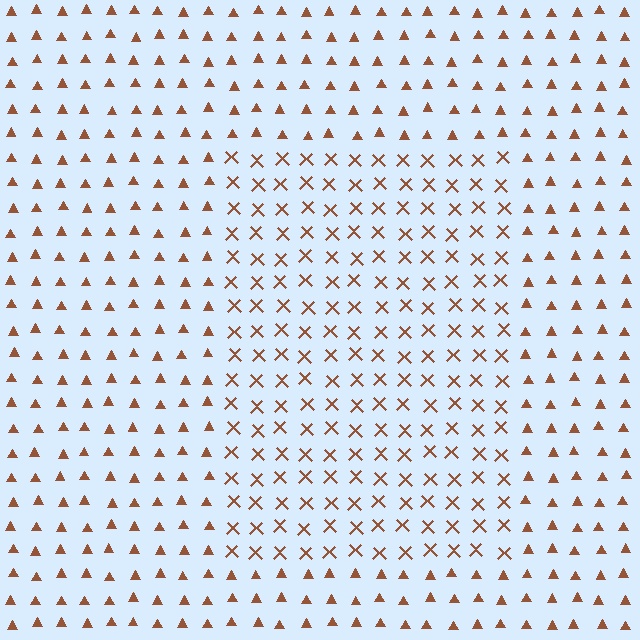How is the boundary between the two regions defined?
The boundary is defined by a change in element shape: X marks inside vs. triangles outside. All elements share the same color and spacing.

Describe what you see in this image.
The image is filled with small brown elements arranged in a uniform grid. A rectangle-shaped region contains X marks, while the surrounding area contains triangles. The boundary is defined purely by the change in element shape.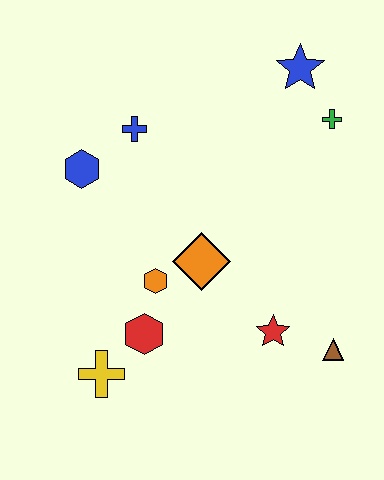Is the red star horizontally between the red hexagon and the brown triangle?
Yes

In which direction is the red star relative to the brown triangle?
The red star is to the left of the brown triangle.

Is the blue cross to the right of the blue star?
No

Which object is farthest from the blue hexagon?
The brown triangle is farthest from the blue hexagon.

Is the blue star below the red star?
No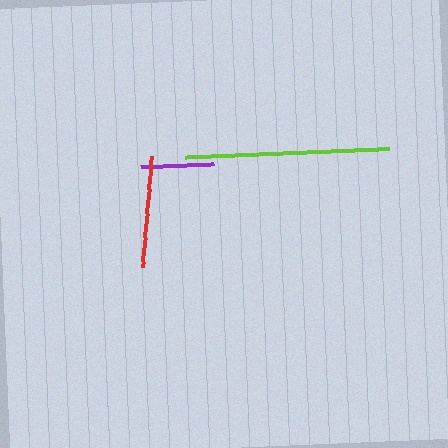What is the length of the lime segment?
The lime segment is approximately 204 pixels long.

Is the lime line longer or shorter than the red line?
The lime line is longer than the red line.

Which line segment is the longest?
The lime line is the longest at approximately 204 pixels.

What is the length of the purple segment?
The purple segment is approximately 73 pixels long.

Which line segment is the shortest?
The purple line is the shortest at approximately 73 pixels.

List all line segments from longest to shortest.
From longest to shortest: lime, red, purple.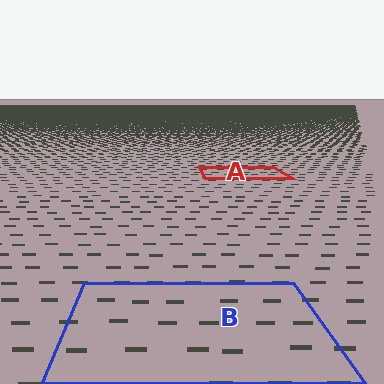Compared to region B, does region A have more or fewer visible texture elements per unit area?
Region A has more texture elements per unit area — they are packed more densely because it is farther away.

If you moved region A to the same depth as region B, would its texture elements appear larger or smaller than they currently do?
They would appear larger. At a closer depth, the same texture elements are projected at a bigger on-screen size.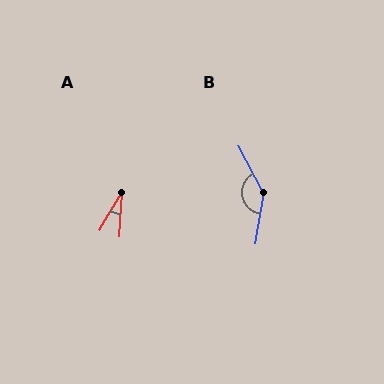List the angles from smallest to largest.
A (27°), B (143°).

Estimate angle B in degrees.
Approximately 143 degrees.